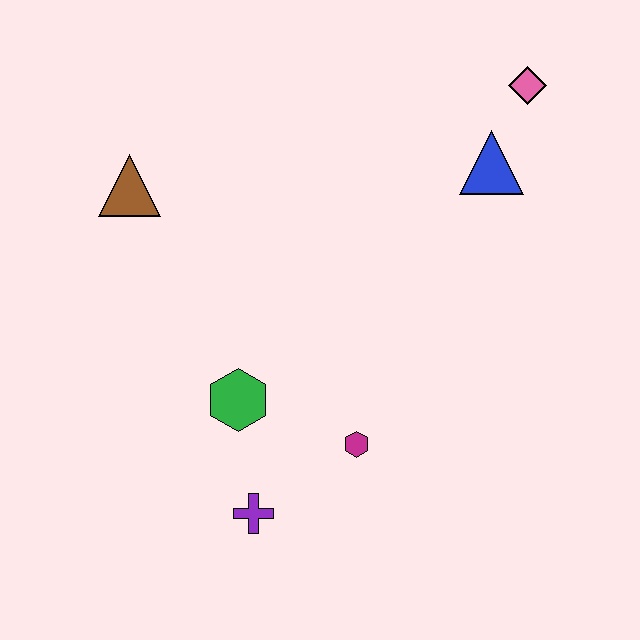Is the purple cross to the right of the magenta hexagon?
No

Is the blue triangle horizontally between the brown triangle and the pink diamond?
Yes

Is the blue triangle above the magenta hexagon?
Yes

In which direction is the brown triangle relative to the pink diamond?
The brown triangle is to the left of the pink diamond.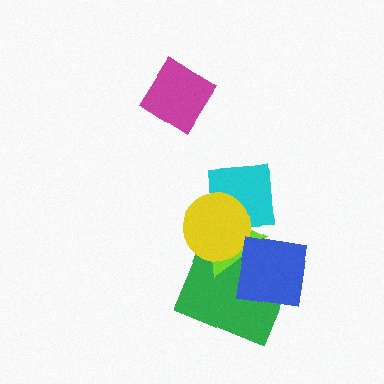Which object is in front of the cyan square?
The yellow circle is in front of the cyan square.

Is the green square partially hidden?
Yes, it is partially covered by another shape.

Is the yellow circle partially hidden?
No, no other shape covers it.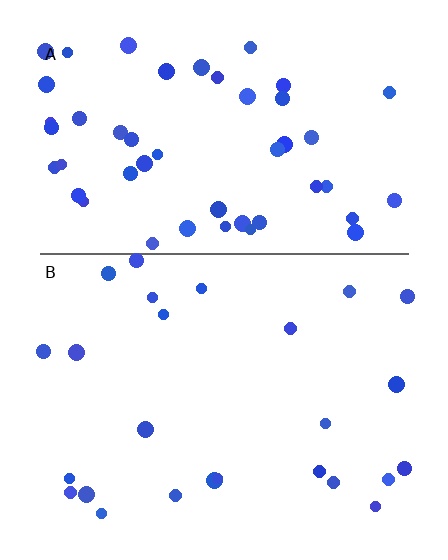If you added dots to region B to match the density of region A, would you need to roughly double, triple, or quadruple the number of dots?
Approximately double.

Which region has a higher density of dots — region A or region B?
A (the top).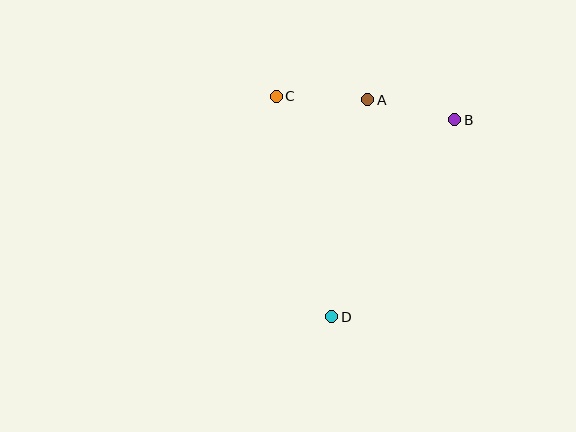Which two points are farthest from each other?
Points B and D are farthest from each other.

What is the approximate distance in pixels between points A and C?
The distance between A and C is approximately 92 pixels.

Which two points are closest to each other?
Points A and B are closest to each other.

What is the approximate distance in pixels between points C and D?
The distance between C and D is approximately 227 pixels.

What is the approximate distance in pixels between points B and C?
The distance between B and C is approximately 180 pixels.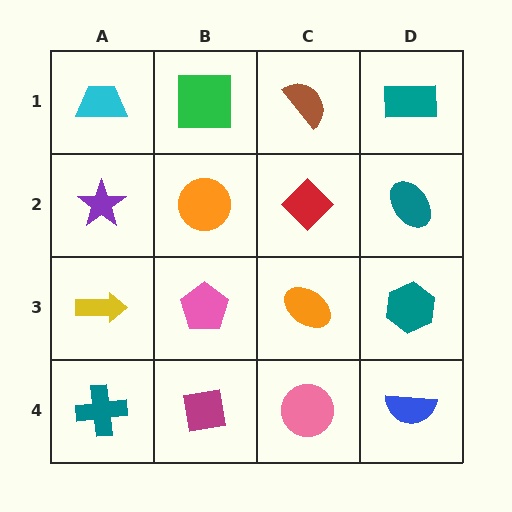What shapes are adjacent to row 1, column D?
A teal ellipse (row 2, column D), a brown semicircle (row 1, column C).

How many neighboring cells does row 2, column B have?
4.